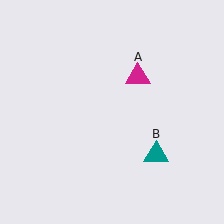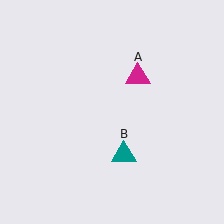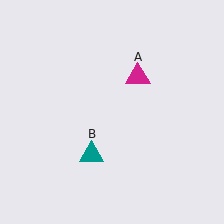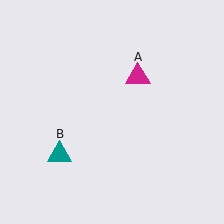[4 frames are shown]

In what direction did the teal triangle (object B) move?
The teal triangle (object B) moved left.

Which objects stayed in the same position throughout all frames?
Magenta triangle (object A) remained stationary.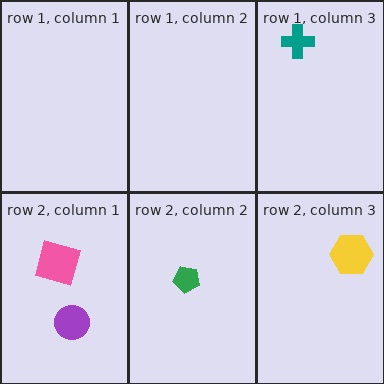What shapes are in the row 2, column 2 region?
The green pentagon.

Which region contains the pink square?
The row 2, column 1 region.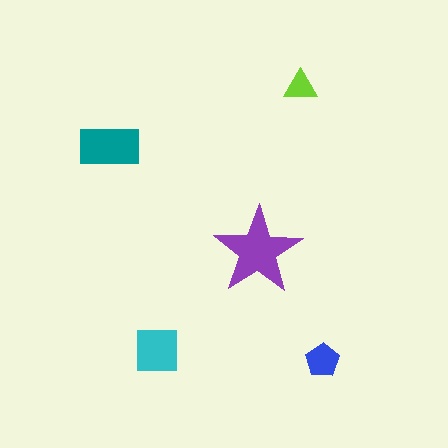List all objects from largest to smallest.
The purple star, the teal rectangle, the cyan square, the blue pentagon, the lime triangle.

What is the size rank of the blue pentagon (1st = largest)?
4th.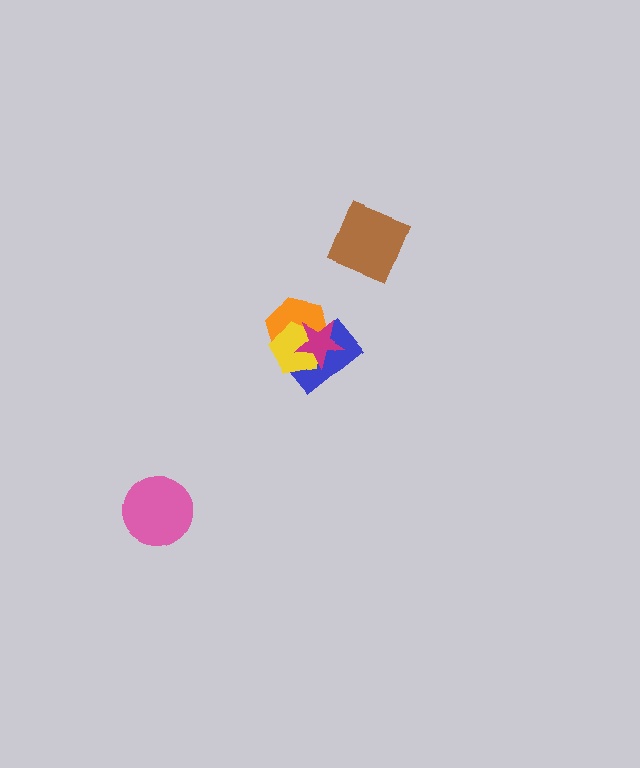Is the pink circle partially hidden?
No, no other shape covers it.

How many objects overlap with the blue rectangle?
3 objects overlap with the blue rectangle.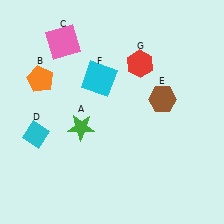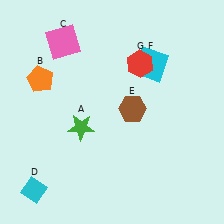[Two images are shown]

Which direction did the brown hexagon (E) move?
The brown hexagon (E) moved left.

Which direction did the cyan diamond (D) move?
The cyan diamond (D) moved down.